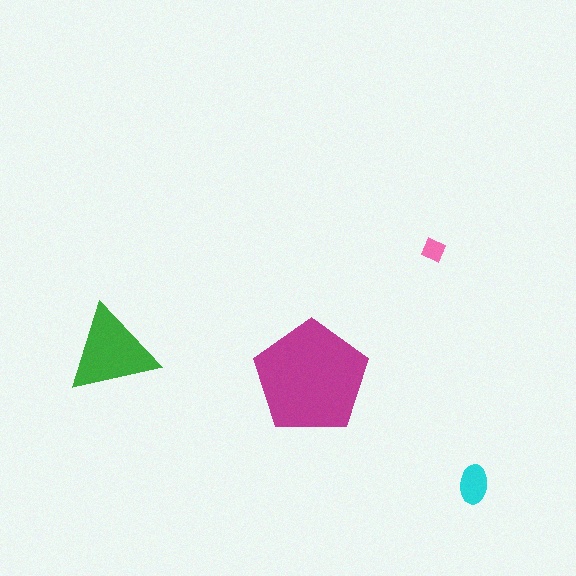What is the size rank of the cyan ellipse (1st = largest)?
3rd.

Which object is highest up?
The pink diamond is topmost.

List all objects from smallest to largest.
The pink diamond, the cyan ellipse, the green triangle, the magenta pentagon.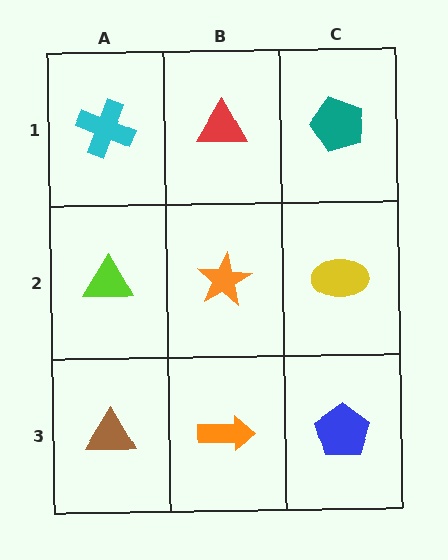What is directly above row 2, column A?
A cyan cross.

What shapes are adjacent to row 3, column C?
A yellow ellipse (row 2, column C), an orange arrow (row 3, column B).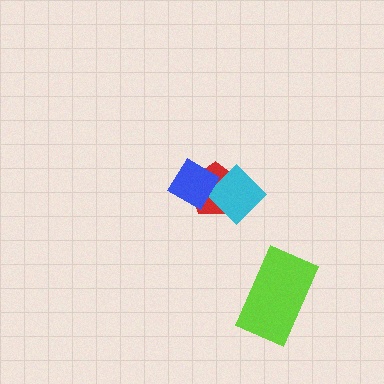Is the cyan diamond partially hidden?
Yes, it is partially covered by another shape.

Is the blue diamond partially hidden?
No, no other shape covers it.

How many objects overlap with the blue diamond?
2 objects overlap with the blue diamond.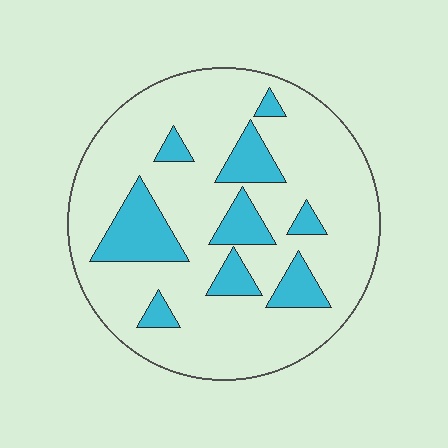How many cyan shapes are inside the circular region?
9.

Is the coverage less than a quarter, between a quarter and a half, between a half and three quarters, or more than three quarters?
Less than a quarter.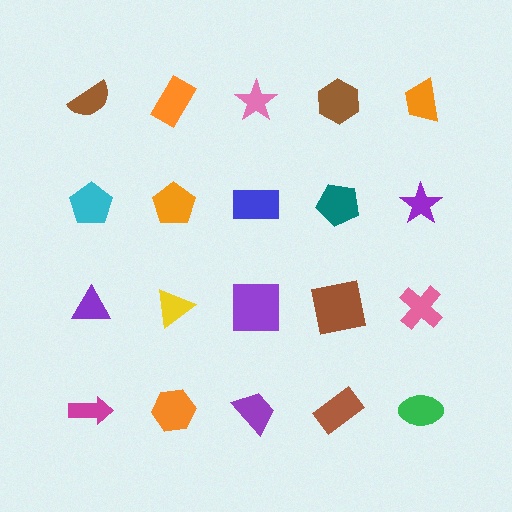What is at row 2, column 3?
A blue rectangle.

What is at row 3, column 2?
A yellow triangle.